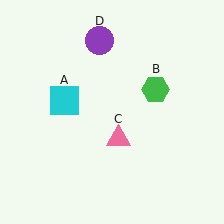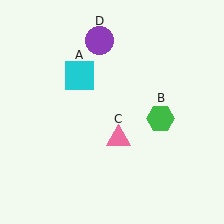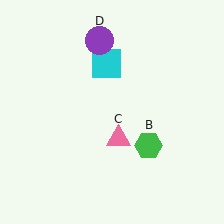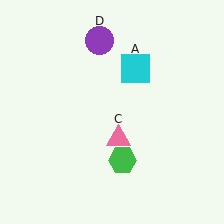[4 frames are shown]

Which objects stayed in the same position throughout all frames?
Pink triangle (object C) and purple circle (object D) remained stationary.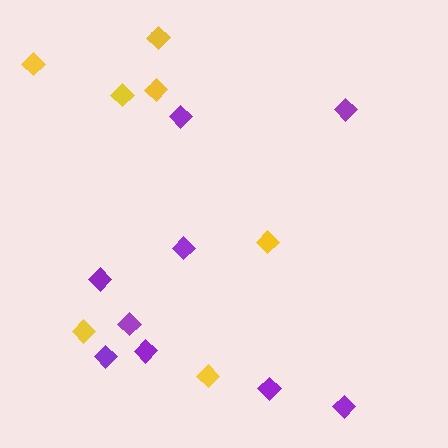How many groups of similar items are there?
There are 2 groups: one group of purple diamonds (9) and one group of yellow diamonds (7).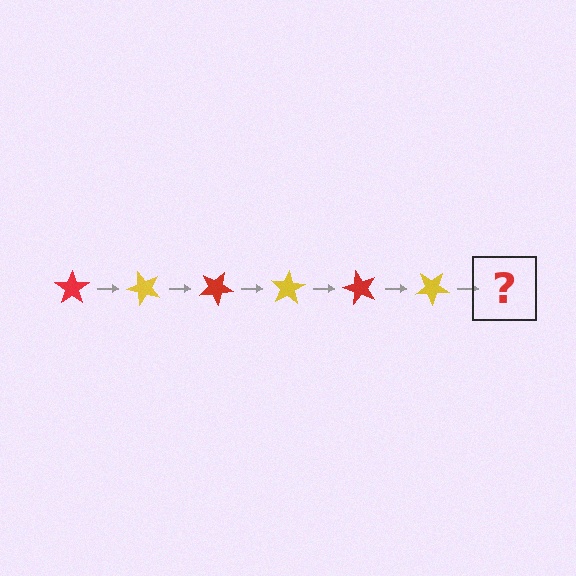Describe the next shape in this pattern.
It should be a red star, rotated 300 degrees from the start.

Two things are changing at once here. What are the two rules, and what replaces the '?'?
The two rules are that it rotates 50 degrees each step and the color cycles through red and yellow. The '?' should be a red star, rotated 300 degrees from the start.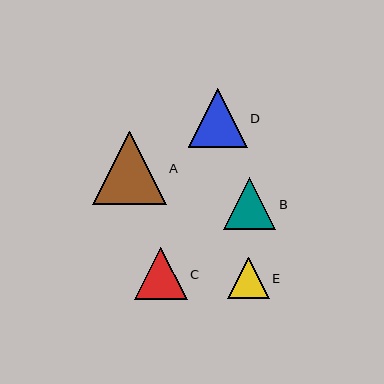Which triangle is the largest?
Triangle A is the largest with a size of approximately 73 pixels.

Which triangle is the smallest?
Triangle E is the smallest with a size of approximately 41 pixels.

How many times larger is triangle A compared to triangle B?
Triangle A is approximately 1.4 times the size of triangle B.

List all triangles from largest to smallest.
From largest to smallest: A, D, C, B, E.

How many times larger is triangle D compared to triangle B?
Triangle D is approximately 1.1 times the size of triangle B.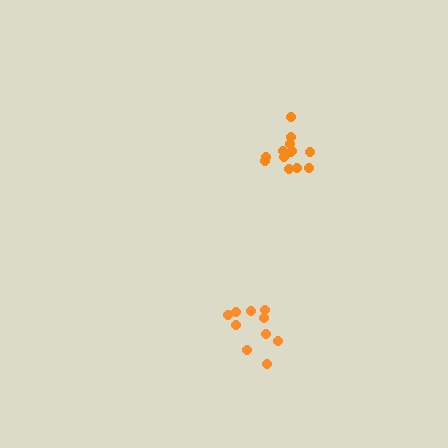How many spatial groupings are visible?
There are 2 spatial groupings.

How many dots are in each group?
Group 1: 10 dots, Group 2: 13 dots (23 total).